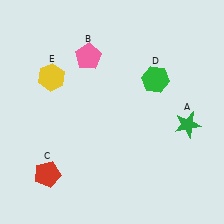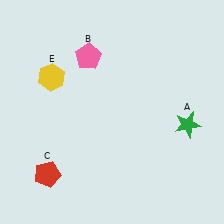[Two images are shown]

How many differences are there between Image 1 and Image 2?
There is 1 difference between the two images.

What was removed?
The green hexagon (D) was removed in Image 2.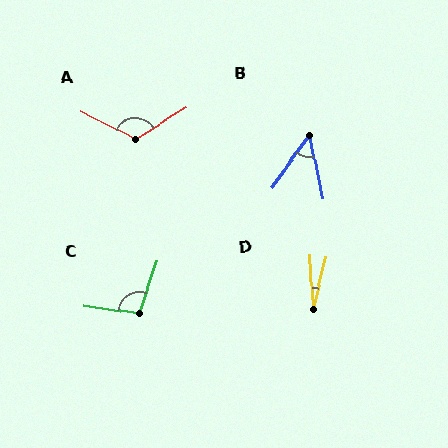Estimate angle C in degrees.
Approximately 101 degrees.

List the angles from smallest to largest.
D (17°), B (48°), C (101°), A (122°).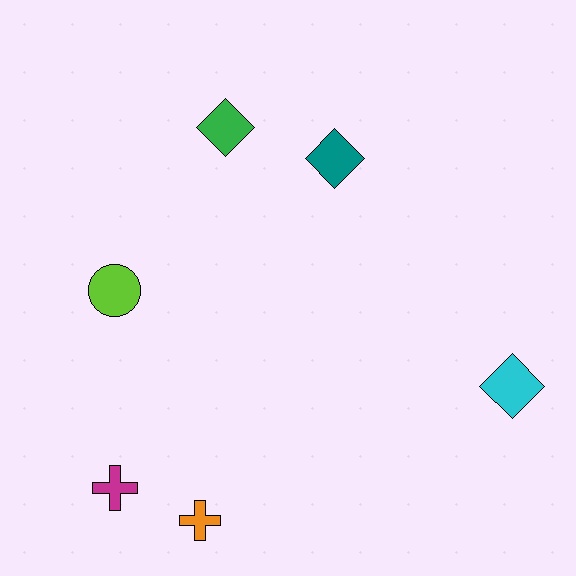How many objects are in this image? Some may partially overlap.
There are 6 objects.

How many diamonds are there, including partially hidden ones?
There are 3 diamonds.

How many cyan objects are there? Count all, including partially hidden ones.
There is 1 cyan object.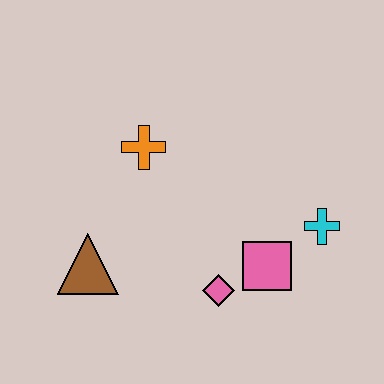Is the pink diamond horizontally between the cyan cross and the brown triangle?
Yes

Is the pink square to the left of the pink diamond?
No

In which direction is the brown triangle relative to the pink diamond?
The brown triangle is to the left of the pink diamond.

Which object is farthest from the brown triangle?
The cyan cross is farthest from the brown triangle.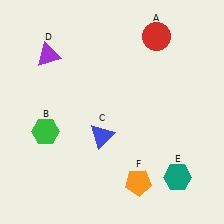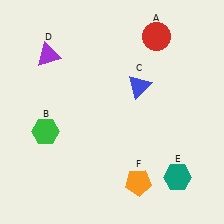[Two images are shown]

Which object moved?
The blue triangle (C) moved up.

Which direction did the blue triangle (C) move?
The blue triangle (C) moved up.